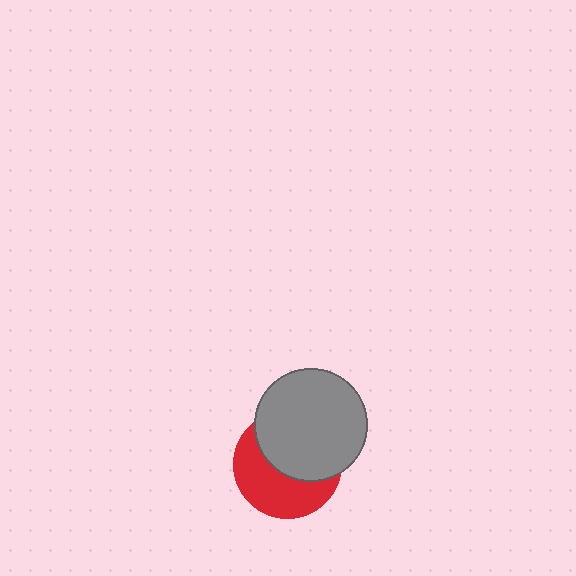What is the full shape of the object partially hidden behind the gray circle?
The partially hidden object is a red circle.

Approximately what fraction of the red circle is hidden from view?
Roughly 51% of the red circle is hidden behind the gray circle.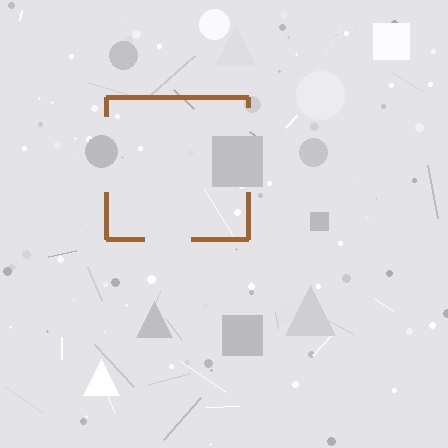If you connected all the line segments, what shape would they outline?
They would outline a square.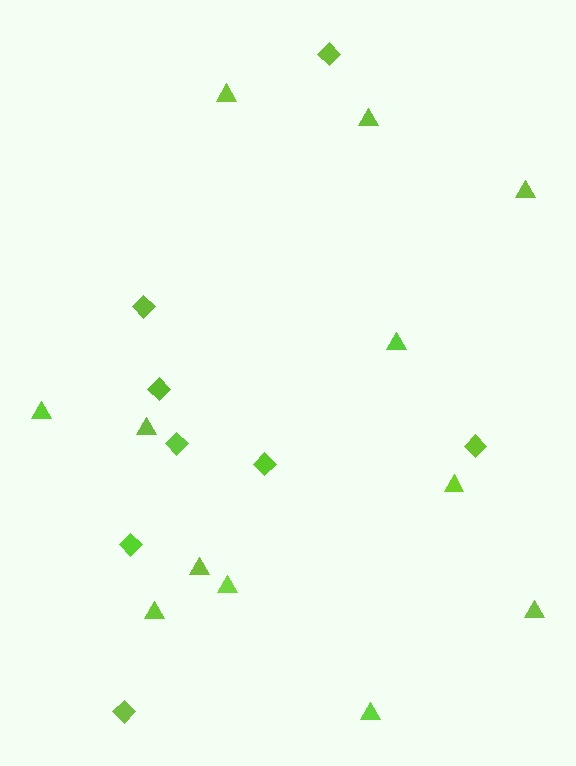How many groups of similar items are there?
There are 2 groups: one group of diamonds (8) and one group of triangles (12).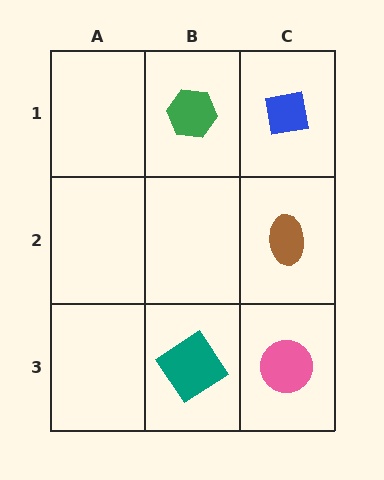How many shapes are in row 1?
2 shapes.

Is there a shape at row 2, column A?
No, that cell is empty.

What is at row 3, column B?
A teal diamond.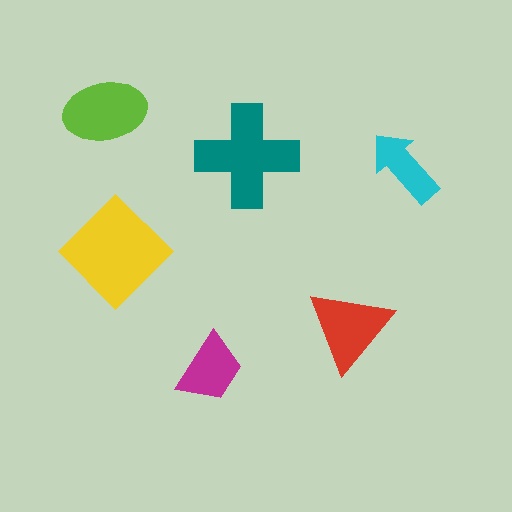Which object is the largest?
The yellow diamond.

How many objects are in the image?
There are 6 objects in the image.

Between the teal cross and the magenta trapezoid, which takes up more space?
The teal cross.